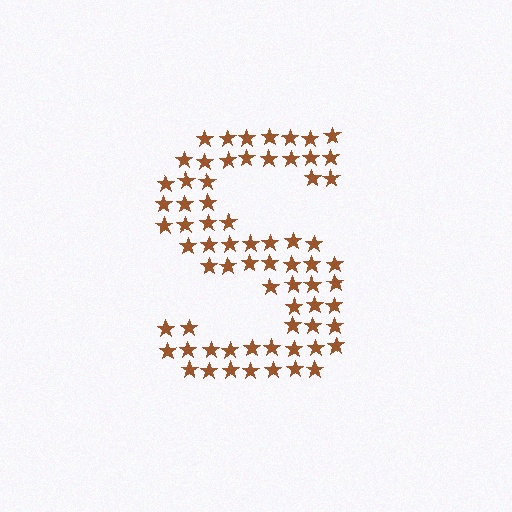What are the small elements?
The small elements are stars.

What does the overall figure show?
The overall figure shows the letter S.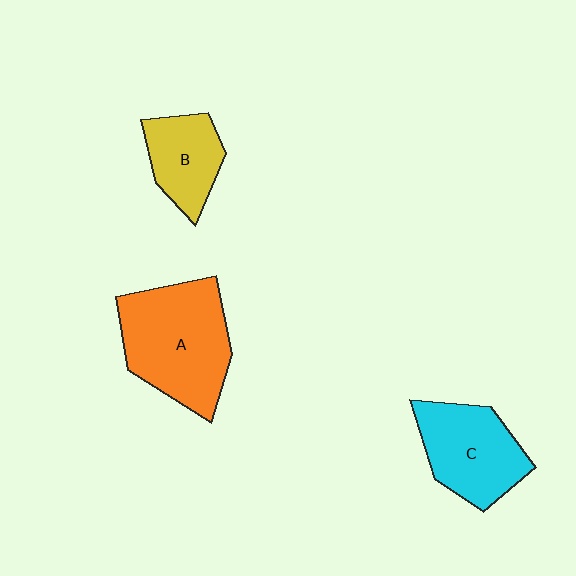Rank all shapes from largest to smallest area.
From largest to smallest: A (orange), C (cyan), B (yellow).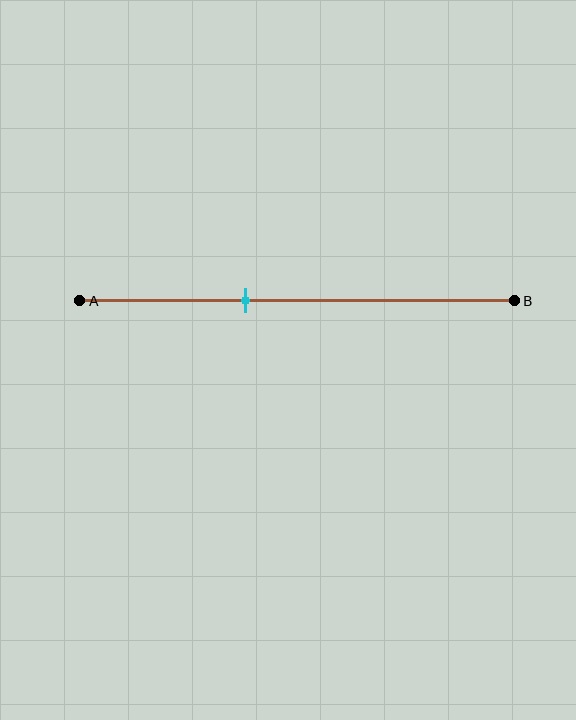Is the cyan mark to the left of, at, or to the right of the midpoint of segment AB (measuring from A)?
The cyan mark is to the left of the midpoint of segment AB.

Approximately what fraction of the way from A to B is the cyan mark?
The cyan mark is approximately 40% of the way from A to B.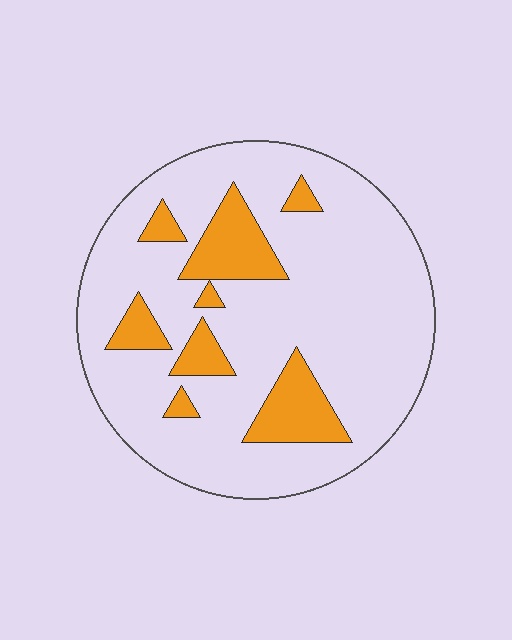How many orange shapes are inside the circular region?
8.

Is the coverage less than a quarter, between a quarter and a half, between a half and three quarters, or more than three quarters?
Less than a quarter.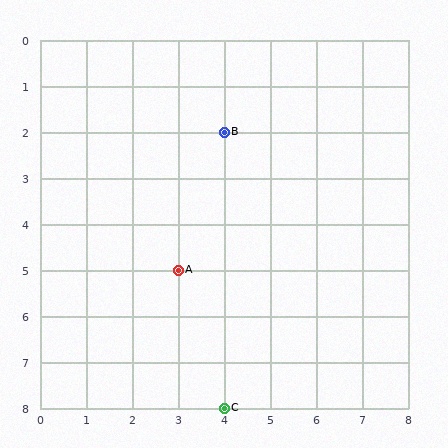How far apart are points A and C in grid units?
Points A and C are 1 column and 3 rows apart (about 3.2 grid units diagonally).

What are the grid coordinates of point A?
Point A is at grid coordinates (3, 5).